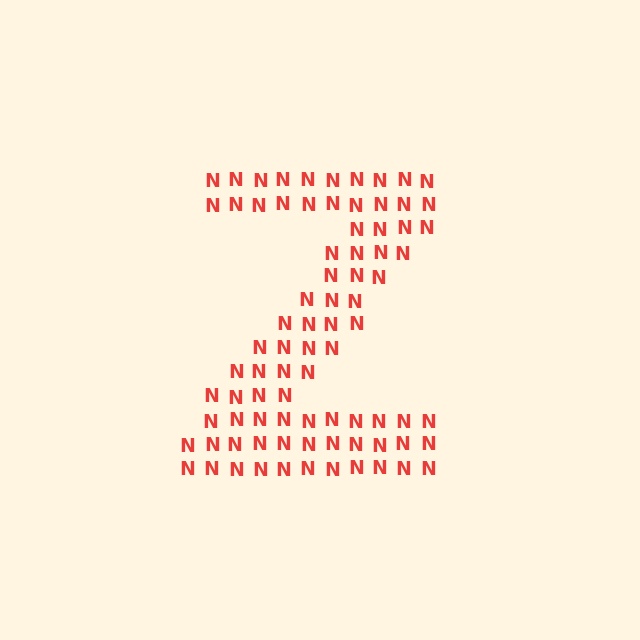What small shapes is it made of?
It is made of small letter N's.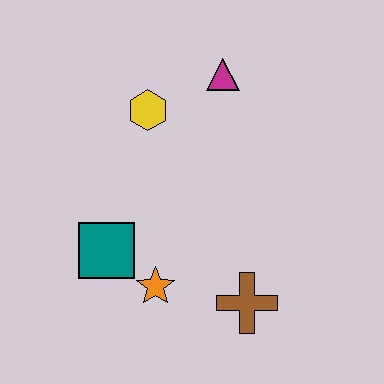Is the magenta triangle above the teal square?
Yes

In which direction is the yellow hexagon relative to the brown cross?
The yellow hexagon is above the brown cross.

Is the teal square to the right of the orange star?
No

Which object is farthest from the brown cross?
The magenta triangle is farthest from the brown cross.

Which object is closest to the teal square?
The orange star is closest to the teal square.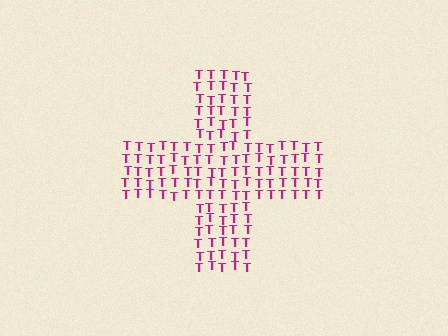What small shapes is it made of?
It is made of small letter T's.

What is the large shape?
The large shape is a cross.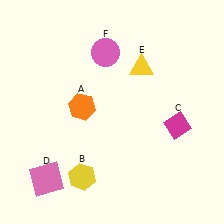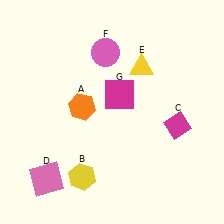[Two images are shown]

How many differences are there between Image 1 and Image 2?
There is 1 difference between the two images.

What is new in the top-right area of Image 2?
A magenta square (G) was added in the top-right area of Image 2.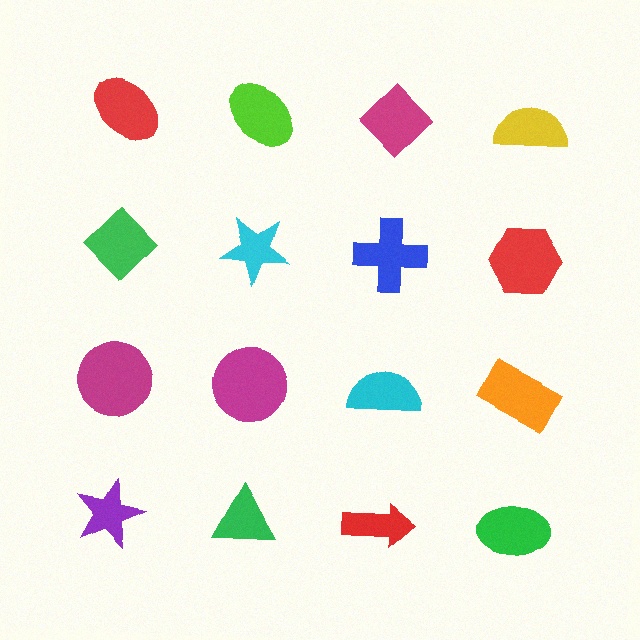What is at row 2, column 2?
A cyan star.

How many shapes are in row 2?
4 shapes.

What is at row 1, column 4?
A yellow semicircle.